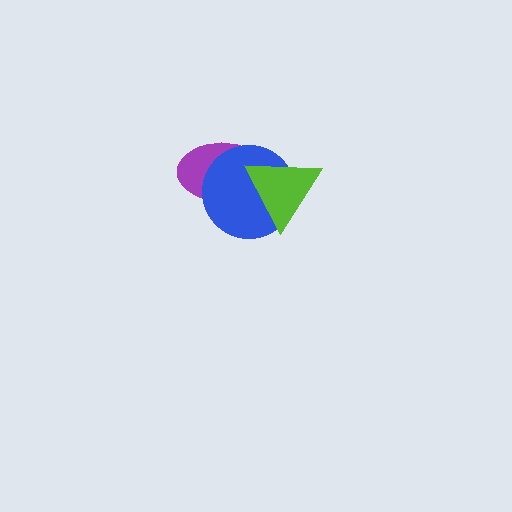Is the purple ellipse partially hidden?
Yes, it is partially covered by another shape.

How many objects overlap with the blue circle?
2 objects overlap with the blue circle.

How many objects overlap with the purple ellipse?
2 objects overlap with the purple ellipse.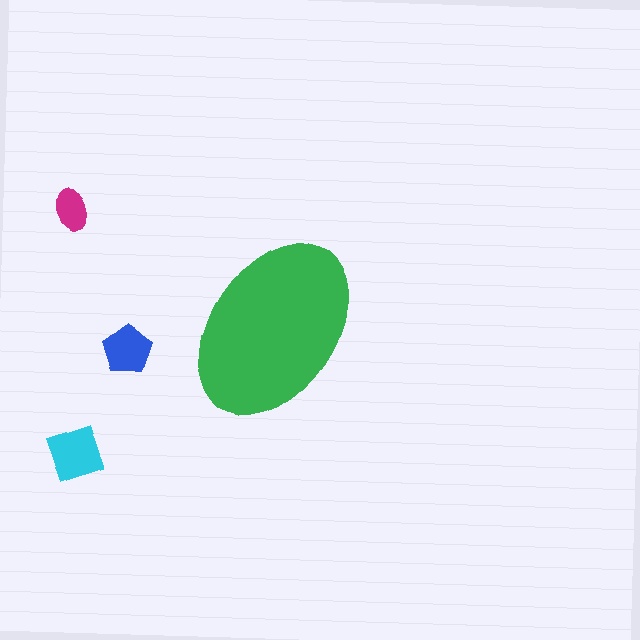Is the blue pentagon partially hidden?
No, the blue pentagon is fully visible.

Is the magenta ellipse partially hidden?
No, the magenta ellipse is fully visible.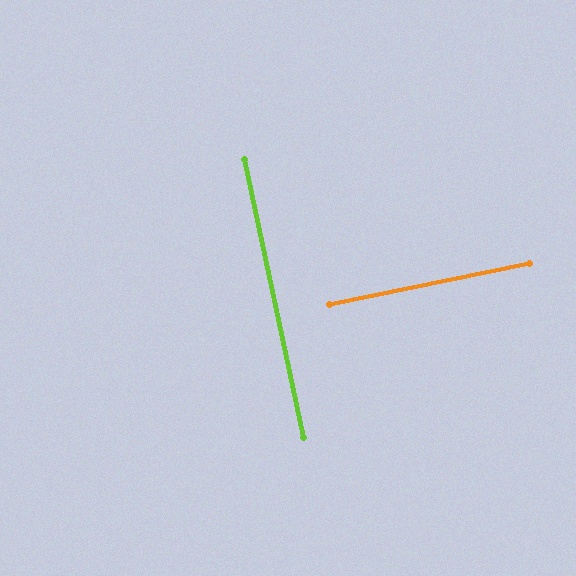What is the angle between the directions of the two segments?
Approximately 90 degrees.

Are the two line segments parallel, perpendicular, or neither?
Perpendicular — they meet at approximately 90°.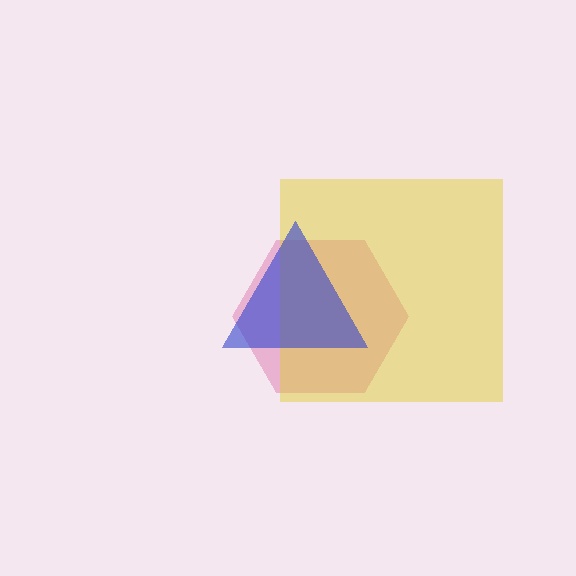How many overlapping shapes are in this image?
There are 3 overlapping shapes in the image.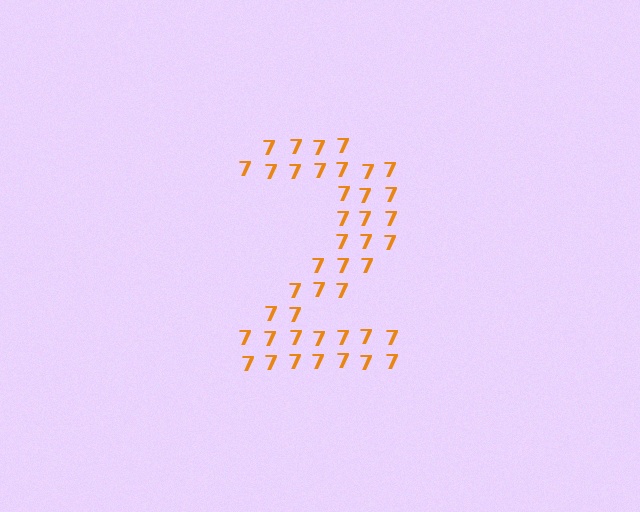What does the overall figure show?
The overall figure shows the digit 2.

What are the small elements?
The small elements are digit 7's.